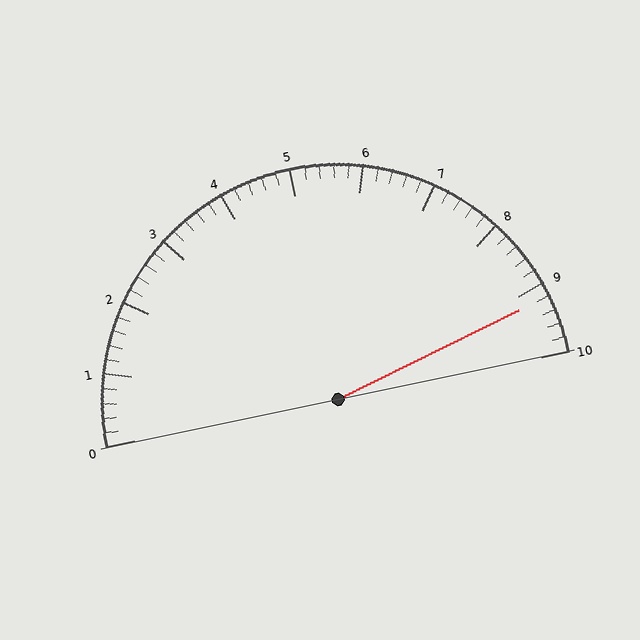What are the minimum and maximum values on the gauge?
The gauge ranges from 0 to 10.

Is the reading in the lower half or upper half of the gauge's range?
The reading is in the upper half of the range (0 to 10).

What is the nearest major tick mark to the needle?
The nearest major tick mark is 9.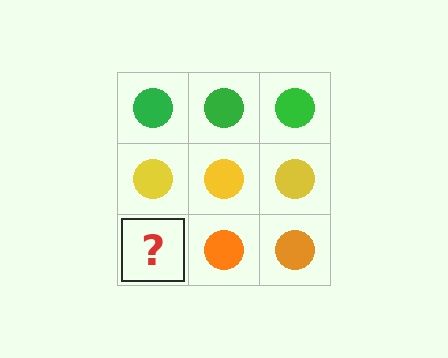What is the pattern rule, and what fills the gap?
The rule is that each row has a consistent color. The gap should be filled with an orange circle.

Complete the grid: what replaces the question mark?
The question mark should be replaced with an orange circle.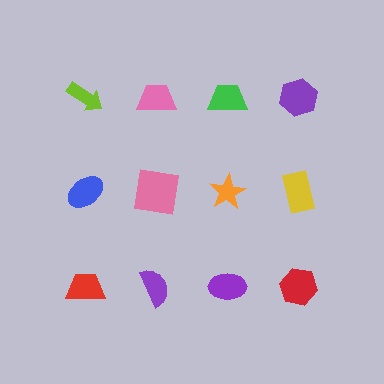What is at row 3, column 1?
A red trapezoid.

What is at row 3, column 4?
A red hexagon.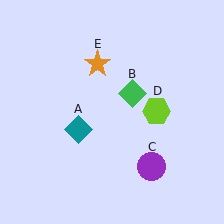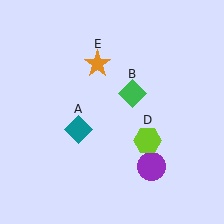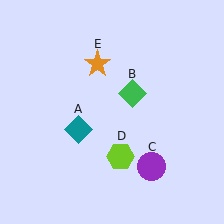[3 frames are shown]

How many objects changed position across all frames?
1 object changed position: lime hexagon (object D).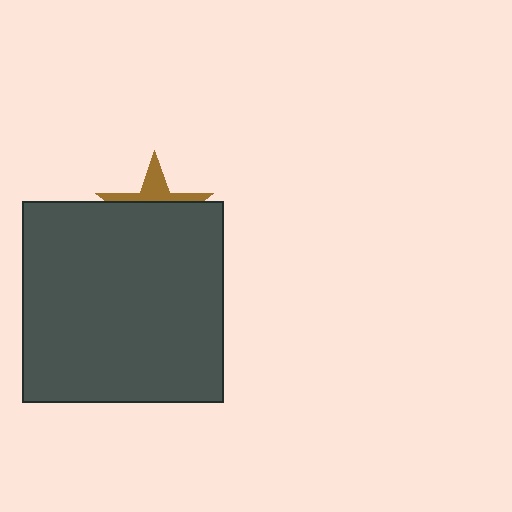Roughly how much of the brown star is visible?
A small part of it is visible (roughly 34%).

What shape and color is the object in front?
The object in front is a dark gray square.